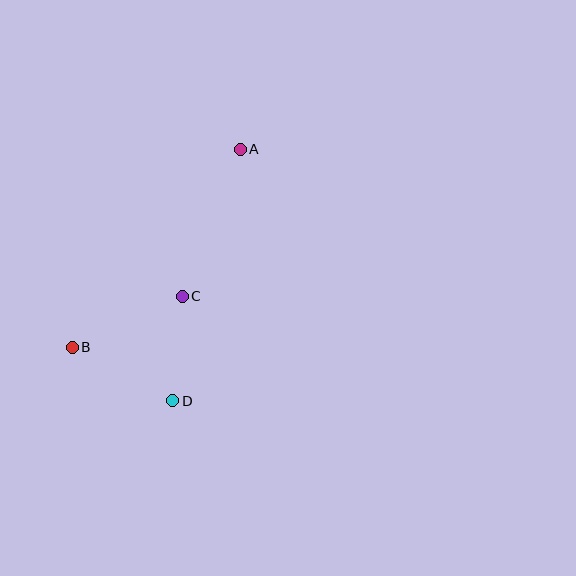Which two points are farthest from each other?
Points A and D are farthest from each other.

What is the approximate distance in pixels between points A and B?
The distance between A and B is approximately 260 pixels.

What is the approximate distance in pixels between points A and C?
The distance between A and C is approximately 158 pixels.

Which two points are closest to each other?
Points C and D are closest to each other.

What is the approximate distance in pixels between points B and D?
The distance between B and D is approximately 114 pixels.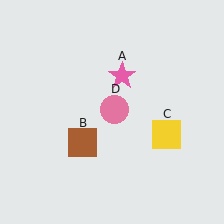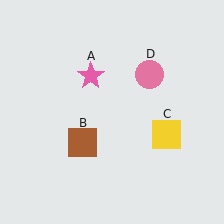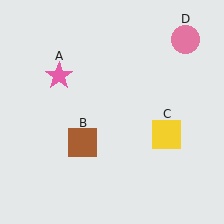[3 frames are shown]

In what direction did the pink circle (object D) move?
The pink circle (object D) moved up and to the right.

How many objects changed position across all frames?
2 objects changed position: pink star (object A), pink circle (object D).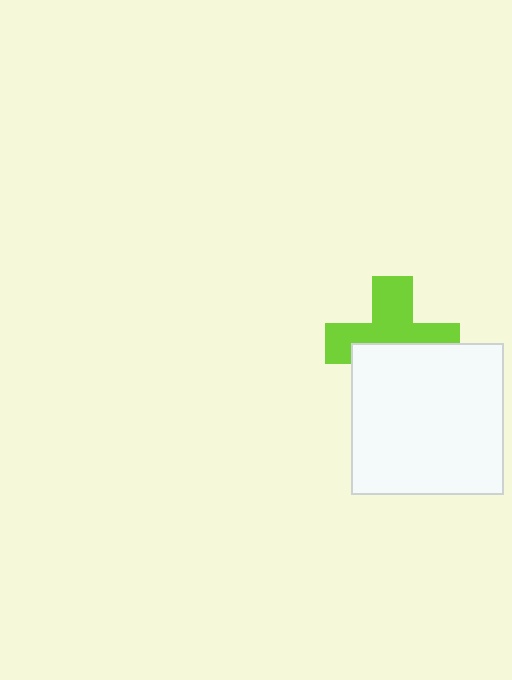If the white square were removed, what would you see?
You would see the complete lime cross.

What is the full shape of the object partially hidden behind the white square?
The partially hidden object is a lime cross.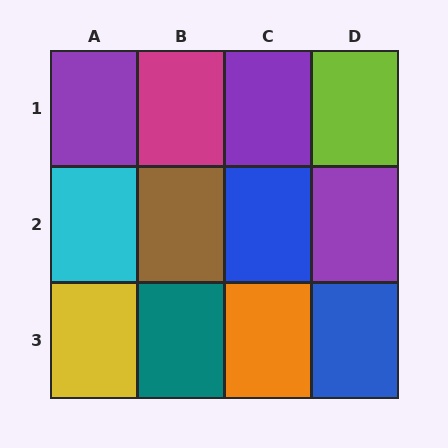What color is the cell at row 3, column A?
Yellow.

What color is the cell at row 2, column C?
Blue.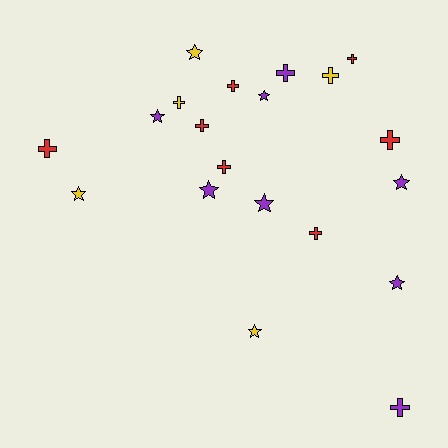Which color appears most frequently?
Purple, with 8 objects.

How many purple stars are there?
There are 6 purple stars.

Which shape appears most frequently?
Cross, with 11 objects.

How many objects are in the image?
There are 20 objects.